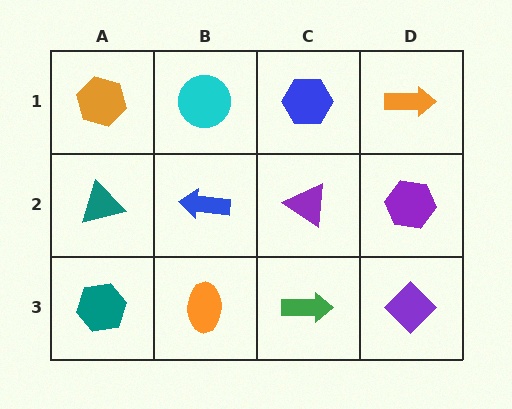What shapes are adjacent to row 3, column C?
A purple triangle (row 2, column C), an orange ellipse (row 3, column B), a purple diamond (row 3, column D).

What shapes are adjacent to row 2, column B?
A cyan circle (row 1, column B), an orange ellipse (row 3, column B), a teal triangle (row 2, column A), a purple triangle (row 2, column C).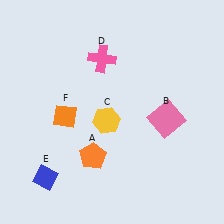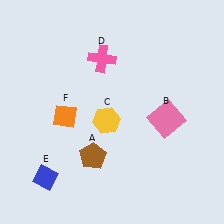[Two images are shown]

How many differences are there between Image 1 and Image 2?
There is 1 difference between the two images.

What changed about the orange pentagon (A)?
In Image 1, A is orange. In Image 2, it changed to brown.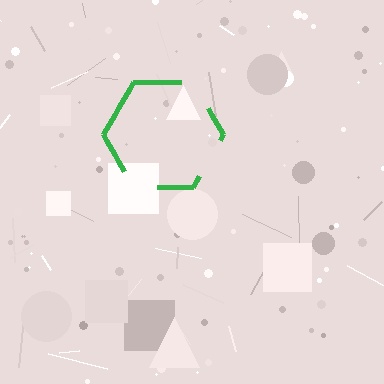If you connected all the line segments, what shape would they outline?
They would outline a hexagon.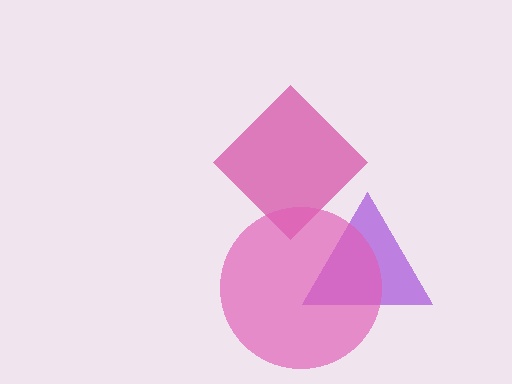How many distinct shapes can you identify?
There are 3 distinct shapes: a purple triangle, a magenta diamond, a pink circle.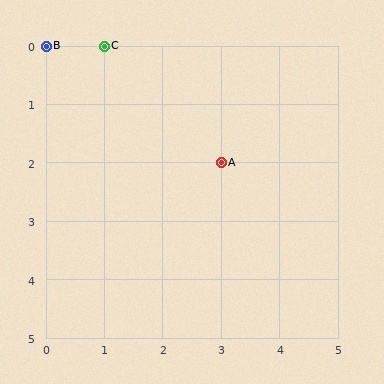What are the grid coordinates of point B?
Point B is at grid coordinates (0, 0).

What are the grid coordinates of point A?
Point A is at grid coordinates (3, 2).